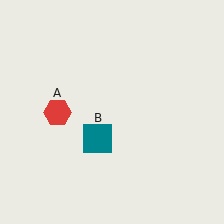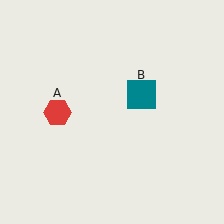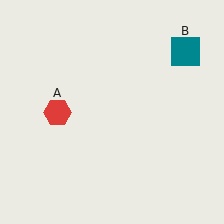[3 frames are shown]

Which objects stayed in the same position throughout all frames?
Red hexagon (object A) remained stationary.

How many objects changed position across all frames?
1 object changed position: teal square (object B).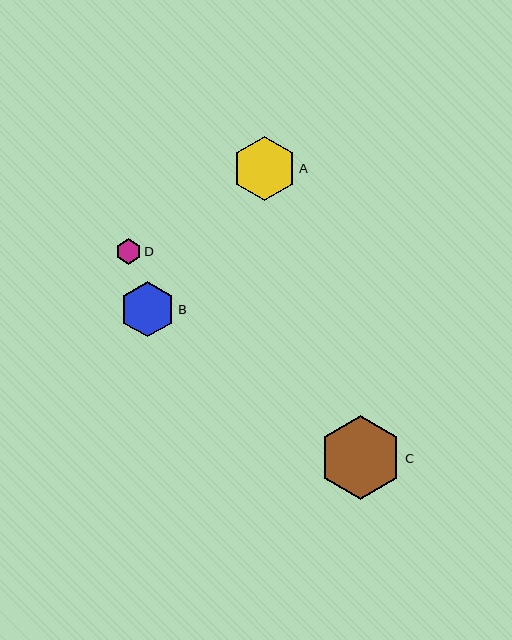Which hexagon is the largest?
Hexagon C is the largest with a size of approximately 84 pixels.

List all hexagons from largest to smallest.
From largest to smallest: C, A, B, D.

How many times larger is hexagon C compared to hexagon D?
Hexagon C is approximately 3.3 times the size of hexagon D.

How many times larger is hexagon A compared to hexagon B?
Hexagon A is approximately 1.2 times the size of hexagon B.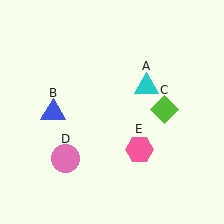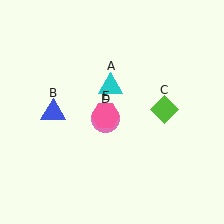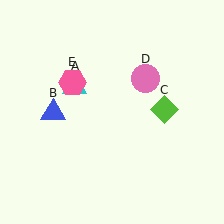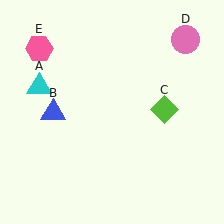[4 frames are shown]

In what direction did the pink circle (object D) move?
The pink circle (object D) moved up and to the right.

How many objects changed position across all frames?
3 objects changed position: cyan triangle (object A), pink circle (object D), pink hexagon (object E).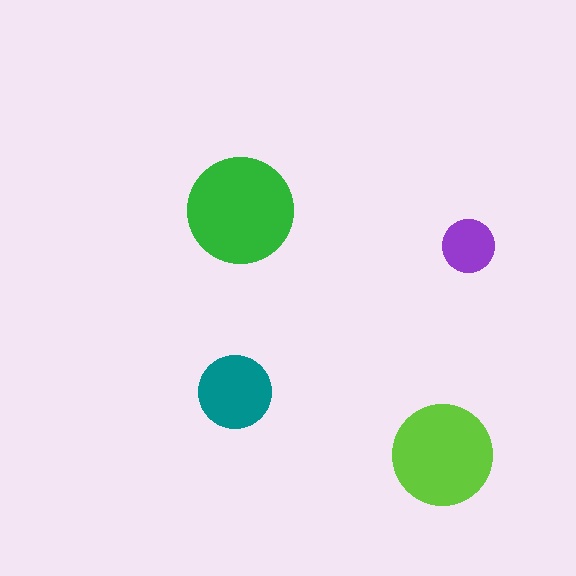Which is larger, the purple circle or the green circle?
The green one.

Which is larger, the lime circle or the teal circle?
The lime one.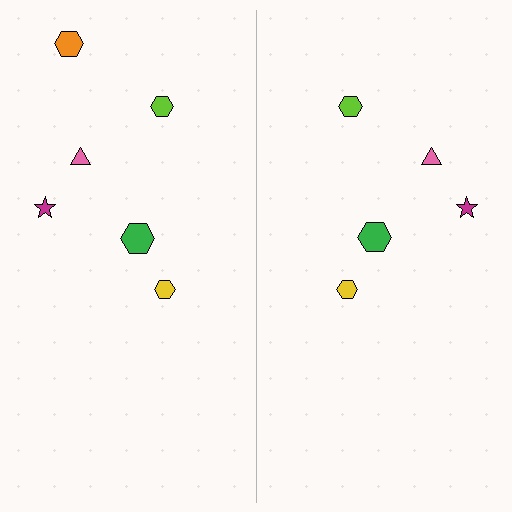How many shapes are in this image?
There are 11 shapes in this image.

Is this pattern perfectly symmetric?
No, the pattern is not perfectly symmetric. A orange hexagon is missing from the right side.